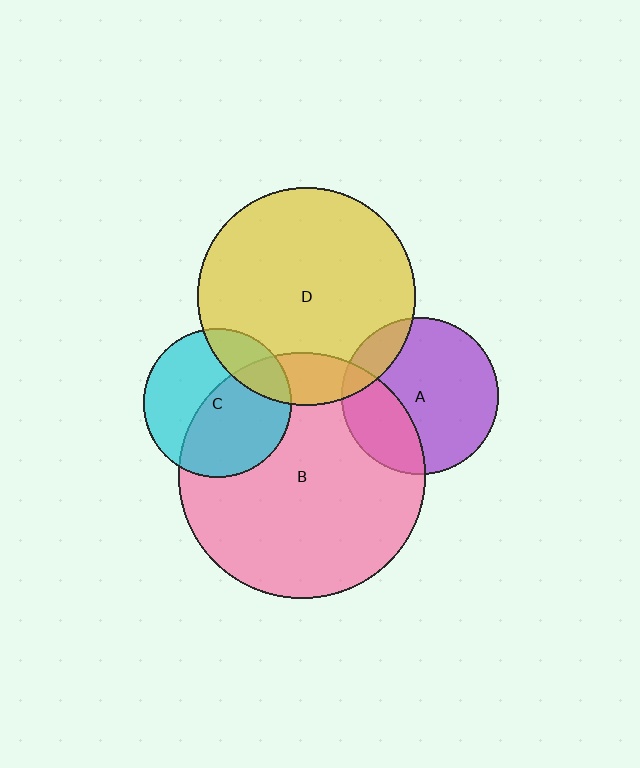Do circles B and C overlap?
Yes.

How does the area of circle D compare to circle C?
Approximately 2.2 times.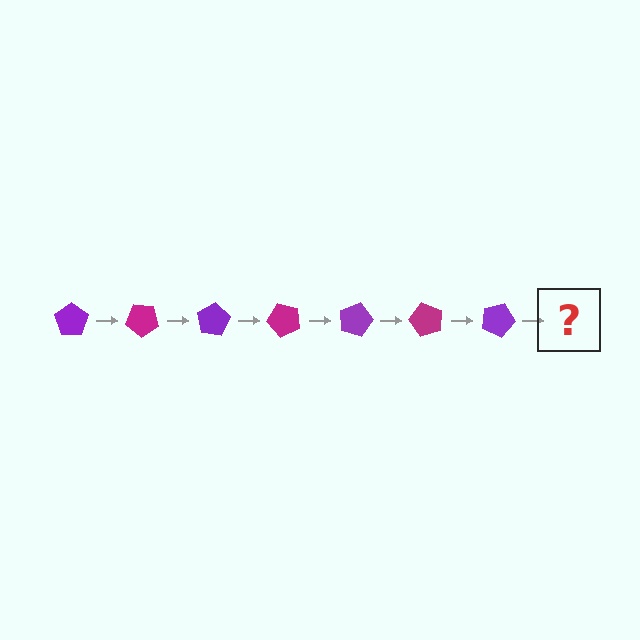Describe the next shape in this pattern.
It should be a magenta pentagon, rotated 280 degrees from the start.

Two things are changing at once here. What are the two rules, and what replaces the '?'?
The two rules are that it rotates 40 degrees each step and the color cycles through purple and magenta. The '?' should be a magenta pentagon, rotated 280 degrees from the start.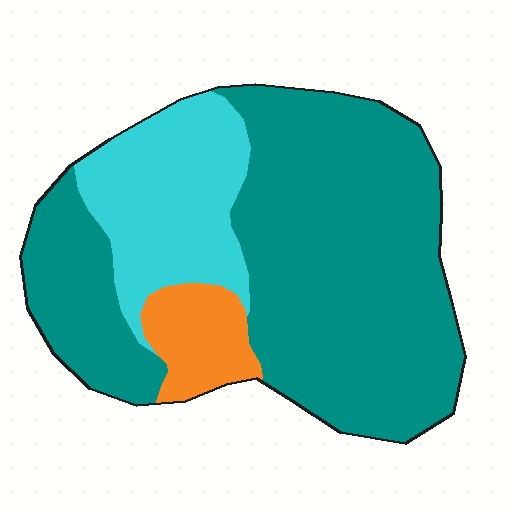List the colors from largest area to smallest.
From largest to smallest: teal, cyan, orange.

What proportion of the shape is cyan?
Cyan covers roughly 20% of the shape.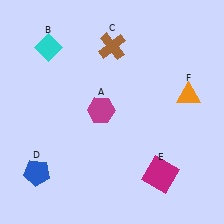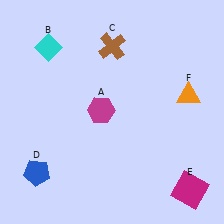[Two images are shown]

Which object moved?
The magenta square (E) moved right.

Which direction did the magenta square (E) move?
The magenta square (E) moved right.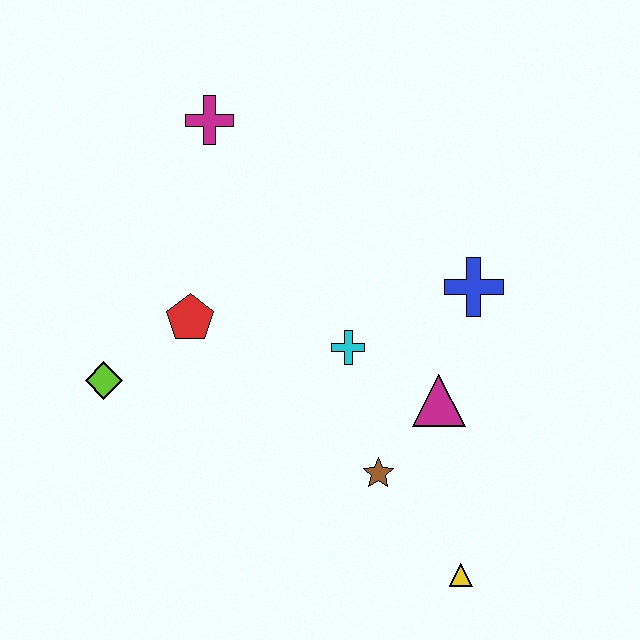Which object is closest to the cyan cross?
The magenta triangle is closest to the cyan cross.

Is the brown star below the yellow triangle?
No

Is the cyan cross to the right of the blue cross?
No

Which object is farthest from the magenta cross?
The yellow triangle is farthest from the magenta cross.